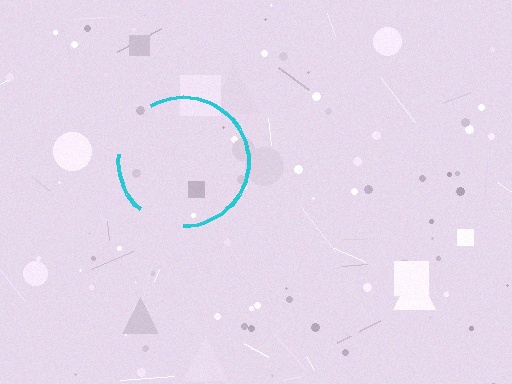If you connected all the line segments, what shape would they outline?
They would outline a circle.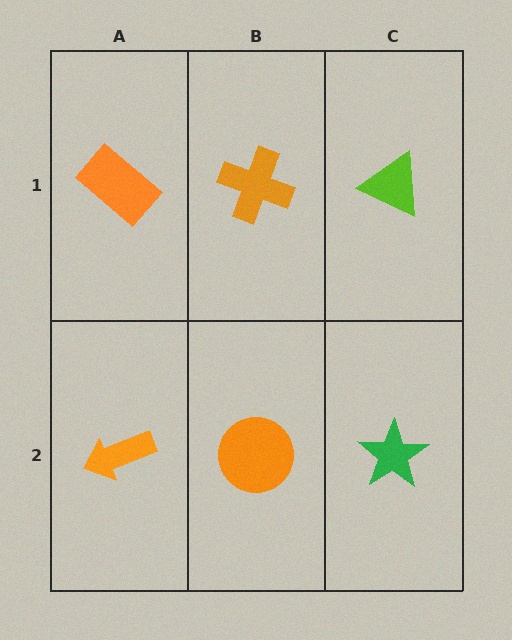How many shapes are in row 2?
3 shapes.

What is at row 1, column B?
An orange cross.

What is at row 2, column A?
An orange arrow.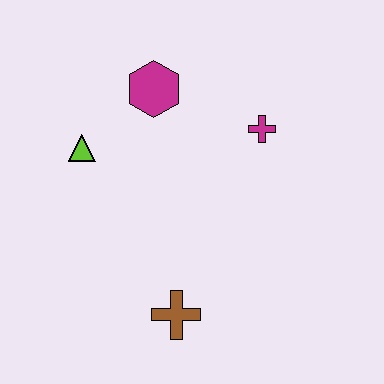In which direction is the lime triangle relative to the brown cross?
The lime triangle is above the brown cross.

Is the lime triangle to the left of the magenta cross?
Yes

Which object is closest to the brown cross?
The lime triangle is closest to the brown cross.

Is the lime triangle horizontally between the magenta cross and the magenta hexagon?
No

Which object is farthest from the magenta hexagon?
The brown cross is farthest from the magenta hexagon.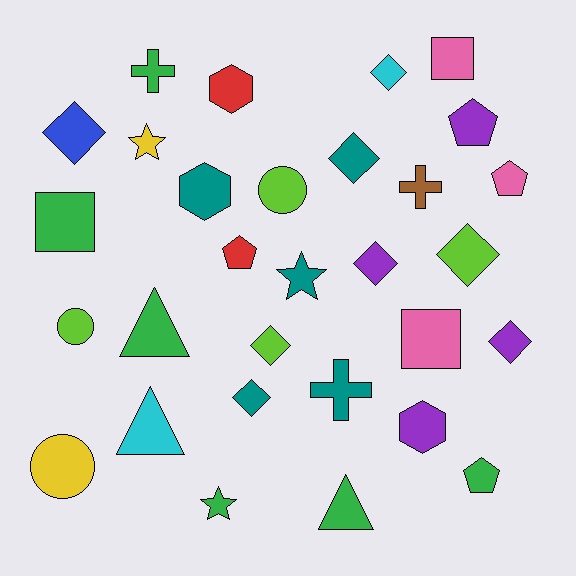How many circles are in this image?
There are 3 circles.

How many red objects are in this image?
There are 2 red objects.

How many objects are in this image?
There are 30 objects.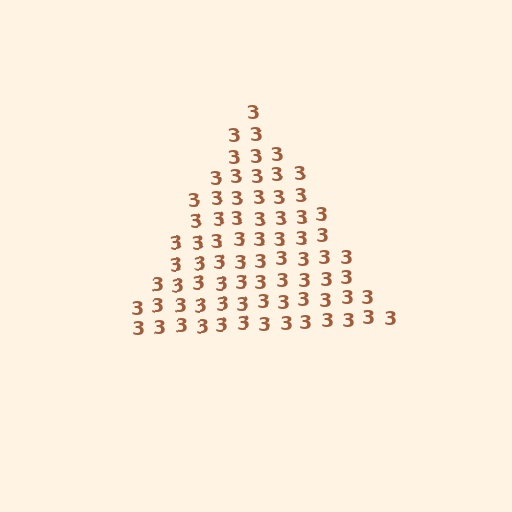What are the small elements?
The small elements are digit 3's.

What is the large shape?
The large shape is a triangle.